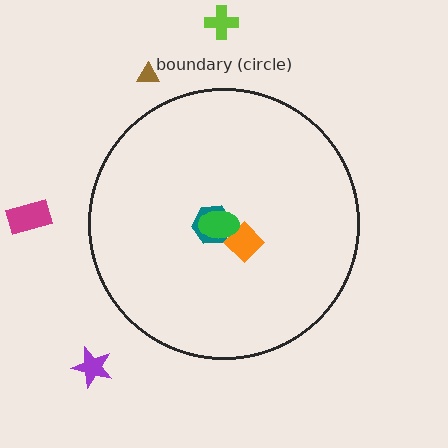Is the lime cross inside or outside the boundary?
Outside.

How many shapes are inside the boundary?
3 inside, 4 outside.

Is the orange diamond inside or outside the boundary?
Inside.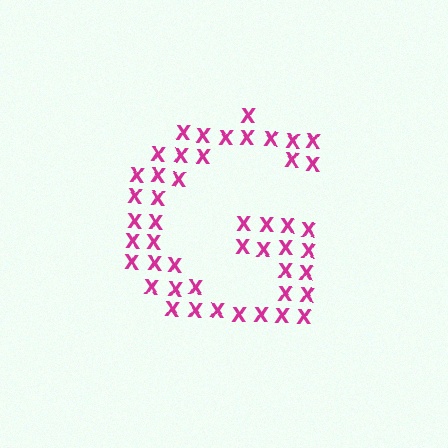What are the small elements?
The small elements are letter X's.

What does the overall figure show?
The overall figure shows the letter G.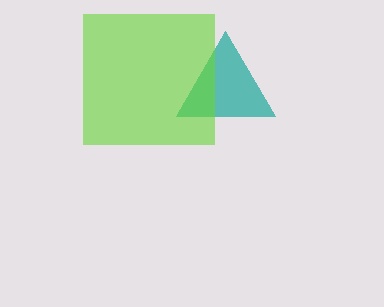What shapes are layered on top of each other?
The layered shapes are: a teal triangle, a lime square.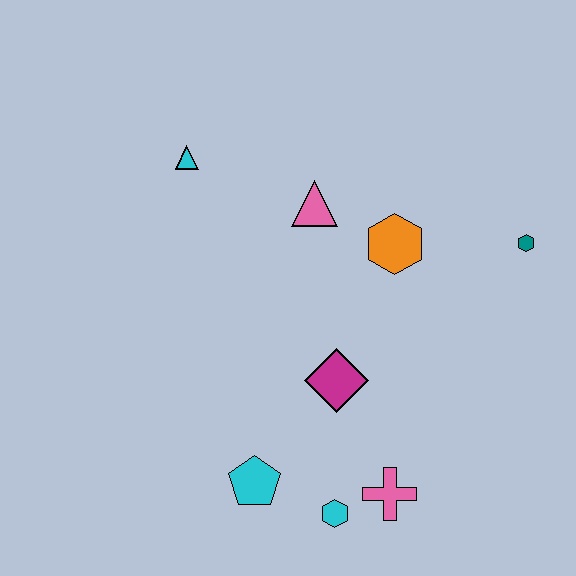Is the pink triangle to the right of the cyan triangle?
Yes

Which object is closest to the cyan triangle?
The pink triangle is closest to the cyan triangle.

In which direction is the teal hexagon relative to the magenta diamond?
The teal hexagon is to the right of the magenta diamond.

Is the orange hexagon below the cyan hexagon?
No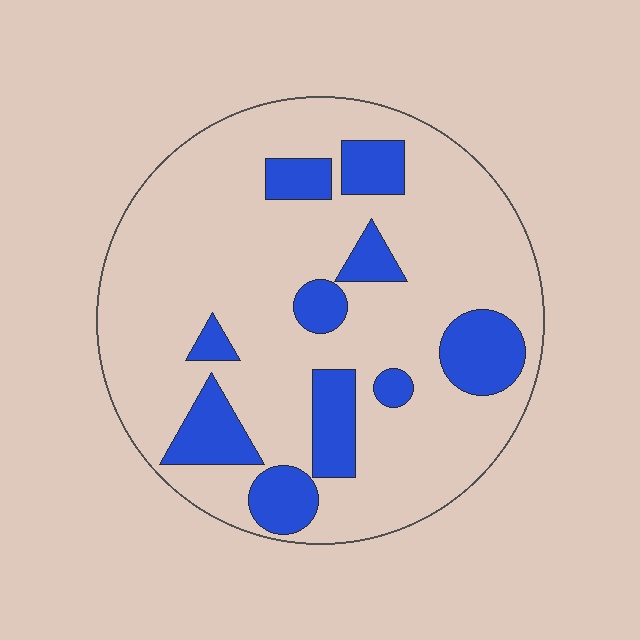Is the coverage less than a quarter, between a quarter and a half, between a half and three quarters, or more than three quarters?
Less than a quarter.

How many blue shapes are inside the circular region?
10.